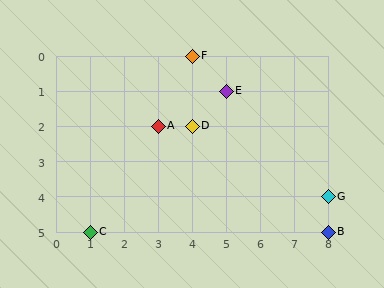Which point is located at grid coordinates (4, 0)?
Point F is at (4, 0).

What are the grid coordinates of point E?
Point E is at grid coordinates (5, 1).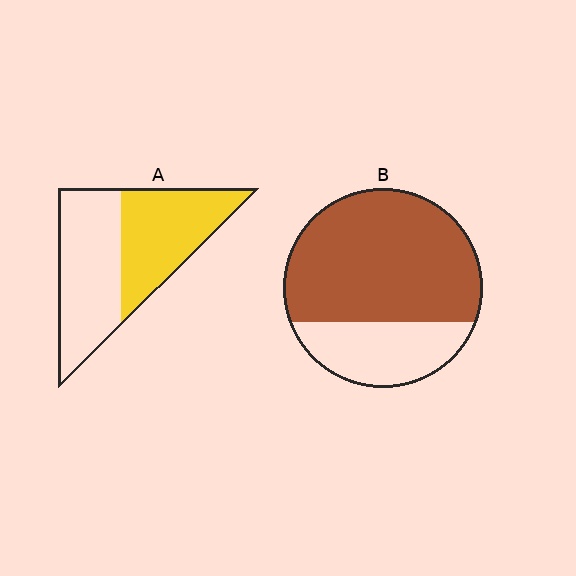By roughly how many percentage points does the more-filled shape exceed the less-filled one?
By roughly 25 percentage points (B over A).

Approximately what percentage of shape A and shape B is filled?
A is approximately 45% and B is approximately 70%.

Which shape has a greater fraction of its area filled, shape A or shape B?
Shape B.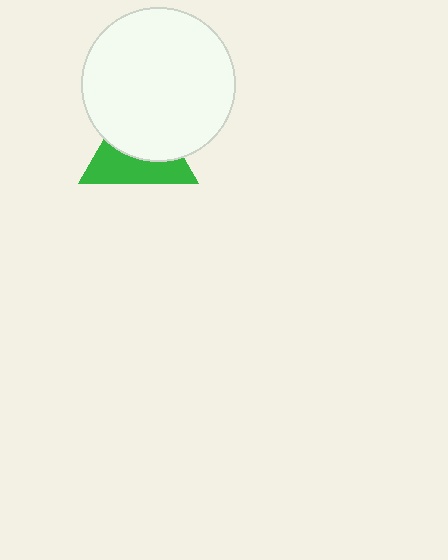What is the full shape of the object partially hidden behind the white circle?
The partially hidden object is a green triangle.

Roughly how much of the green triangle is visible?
About half of it is visible (roughly 46%).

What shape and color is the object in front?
The object in front is a white circle.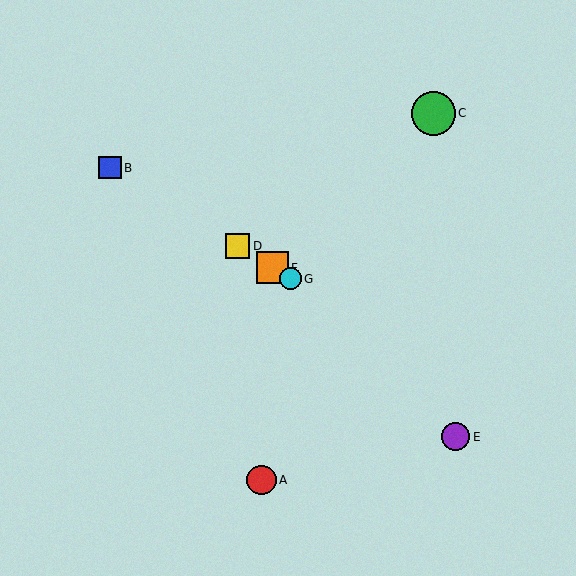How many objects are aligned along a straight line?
4 objects (B, D, F, G) are aligned along a straight line.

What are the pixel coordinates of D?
Object D is at (237, 246).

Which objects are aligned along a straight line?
Objects B, D, F, G are aligned along a straight line.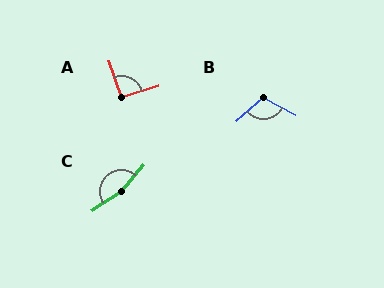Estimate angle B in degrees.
Approximately 110 degrees.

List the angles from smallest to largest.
A (92°), B (110°), C (164°).